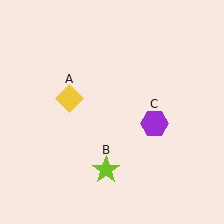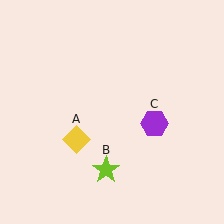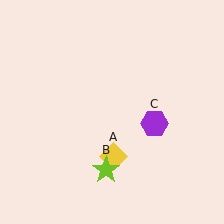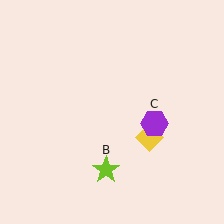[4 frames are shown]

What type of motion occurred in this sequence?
The yellow diamond (object A) rotated counterclockwise around the center of the scene.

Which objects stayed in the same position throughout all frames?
Lime star (object B) and purple hexagon (object C) remained stationary.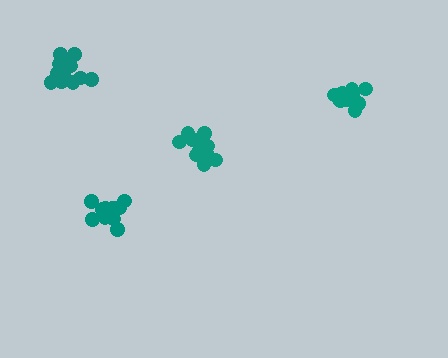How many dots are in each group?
Group 1: 13 dots, Group 2: 10 dots, Group 3: 11 dots, Group 4: 14 dots (48 total).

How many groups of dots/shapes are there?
There are 4 groups.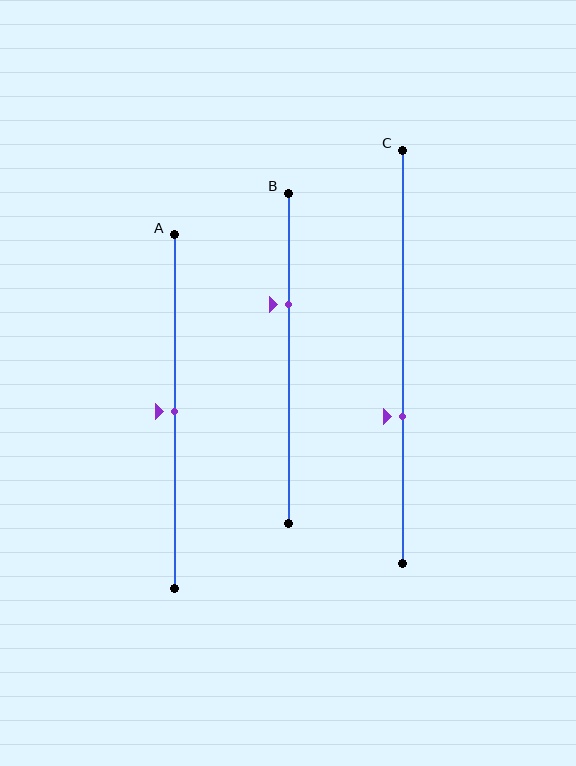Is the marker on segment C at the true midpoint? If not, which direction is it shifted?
No, the marker on segment C is shifted downward by about 14% of the segment length.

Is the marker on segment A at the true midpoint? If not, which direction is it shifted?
Yes, the marker on segment A is at the true midpoint.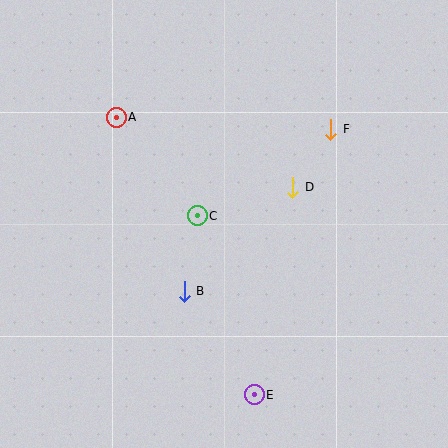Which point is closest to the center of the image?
Point C at (197, 216) is closest to the center.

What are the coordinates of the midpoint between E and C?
The midpoint between E and C is at (226, 305).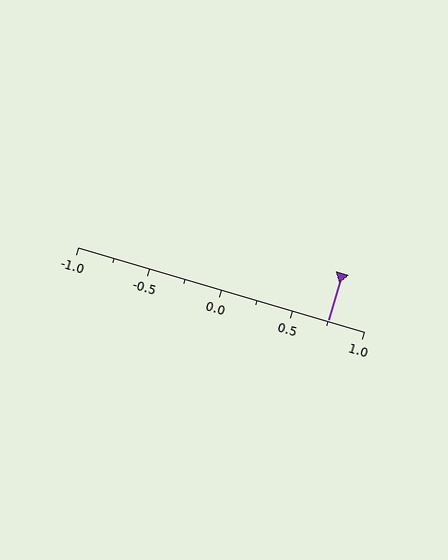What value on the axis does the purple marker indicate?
The marker indicates approximately 0.75.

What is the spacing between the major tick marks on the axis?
The major ticks are spaced 0.5 apart.